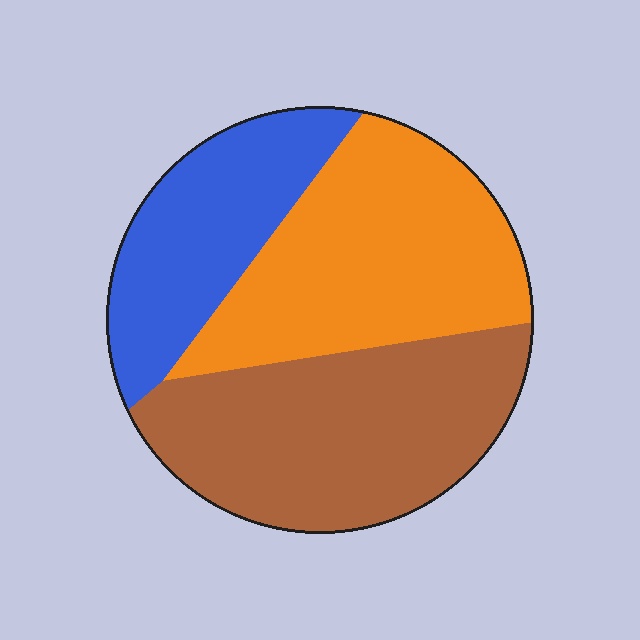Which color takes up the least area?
Blue, at roughly 25%.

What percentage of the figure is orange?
Orange takes up about three eighths (3/8) of the figure.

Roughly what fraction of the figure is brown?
Brown covers about 40% of the figure.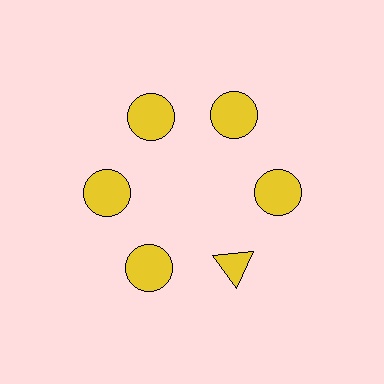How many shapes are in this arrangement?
There are 6 shapes arranged in a ring pattern.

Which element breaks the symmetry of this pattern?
The yellow triangle at roughly the 5 o'clock position breaks the symmetry. All other shapes are yellow circles.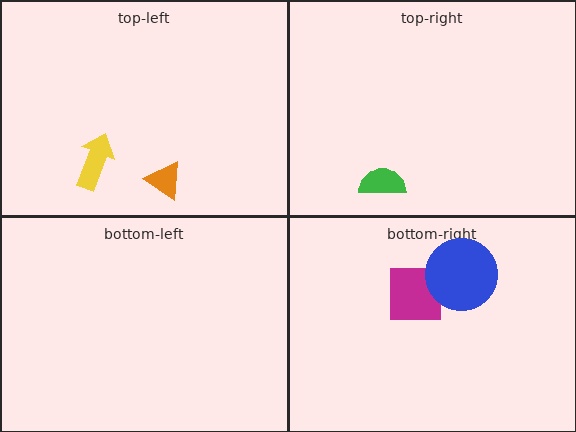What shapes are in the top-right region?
The green semicircle.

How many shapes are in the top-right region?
1.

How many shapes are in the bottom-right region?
2.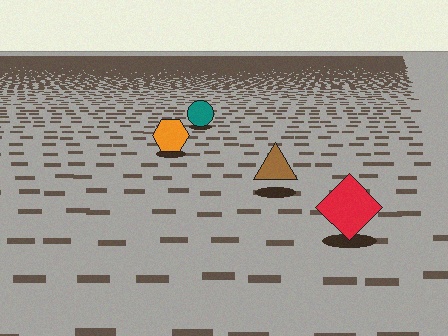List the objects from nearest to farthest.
From nearest to farthest: the red diamond, the brown triangle, the orange hexagon, the teal circle.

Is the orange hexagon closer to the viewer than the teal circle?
Yes. The orange hexagon is closer — you can tell from the texture gradient: the ground texture is coarser near it.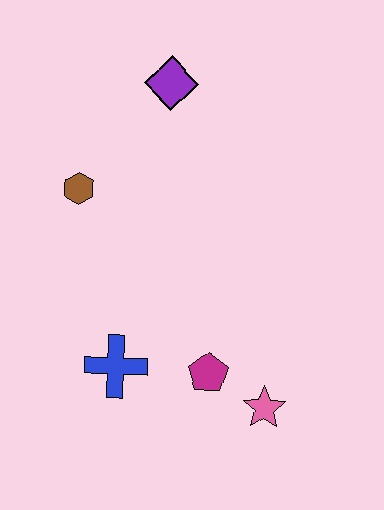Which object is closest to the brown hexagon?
The purple diamond is closest to the brown hexagon.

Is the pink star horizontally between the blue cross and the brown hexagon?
No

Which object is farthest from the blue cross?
The purple diamond is farthest from the blue cross.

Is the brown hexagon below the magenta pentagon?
No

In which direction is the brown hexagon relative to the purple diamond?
The brown hexagon is below the purple diamond.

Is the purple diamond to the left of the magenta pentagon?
Yes